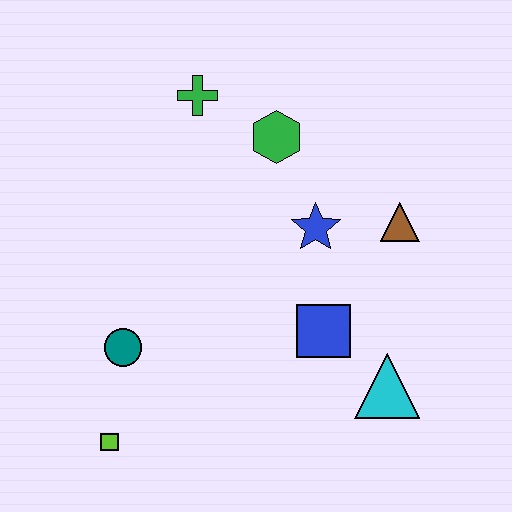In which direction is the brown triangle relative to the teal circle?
The brown triangle is to the right of the teal circle.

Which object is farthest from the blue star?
The lime square is farthest from the blue star.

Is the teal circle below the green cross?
Yes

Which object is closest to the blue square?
The cyan triangle is closest to the blue square.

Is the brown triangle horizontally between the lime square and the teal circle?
No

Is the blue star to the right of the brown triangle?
No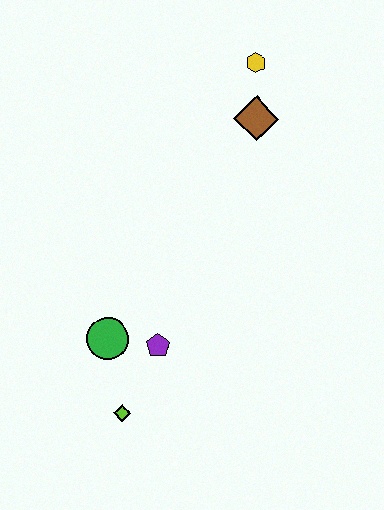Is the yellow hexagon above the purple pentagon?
Yes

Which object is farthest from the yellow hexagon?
The lime diamond is farthest from the yellow hexagon.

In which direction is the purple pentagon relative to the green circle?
The purple pentagon is to the right of the green circle.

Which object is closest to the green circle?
The purple pentagon is closest to the green circle.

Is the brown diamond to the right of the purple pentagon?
Yes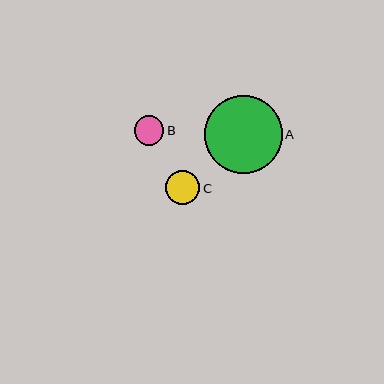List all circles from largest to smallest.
From largest to smallest: A, C, B.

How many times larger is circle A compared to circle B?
Circle A is approximately 2.6 times the size of circle B.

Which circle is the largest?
Circle A is the largest with a size of approximately 78 pixels.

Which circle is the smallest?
Circle B is the smallest with a size of approximately 30 pixels.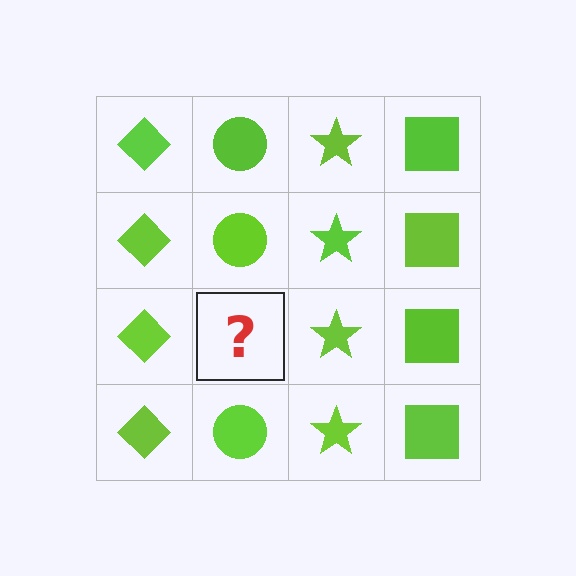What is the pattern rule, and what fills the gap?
The rule is that each column has a consistent shape. The gap should be filled with a lime circle.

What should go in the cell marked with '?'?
The missing cell should contain a lime circle.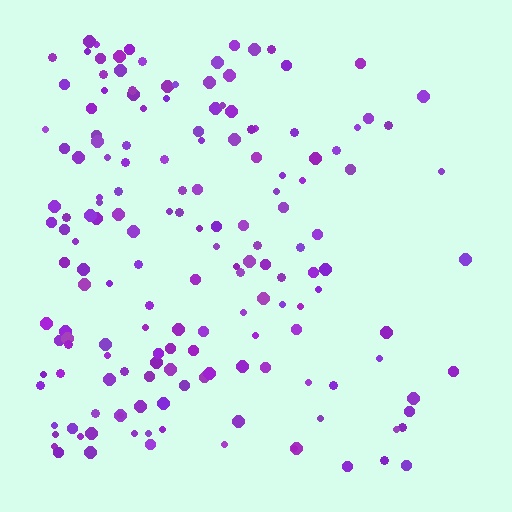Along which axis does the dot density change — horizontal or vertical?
Horizontal.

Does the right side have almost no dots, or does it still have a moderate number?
Still a moderate number, just noticeably fewer than the left.